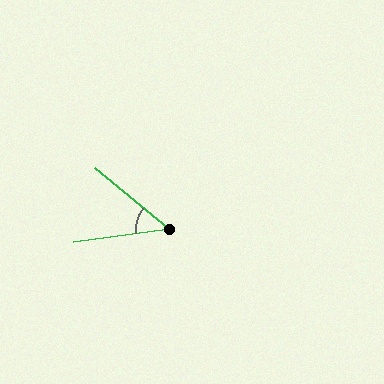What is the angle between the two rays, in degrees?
Approximately 47 degrees.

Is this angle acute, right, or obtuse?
It is acute.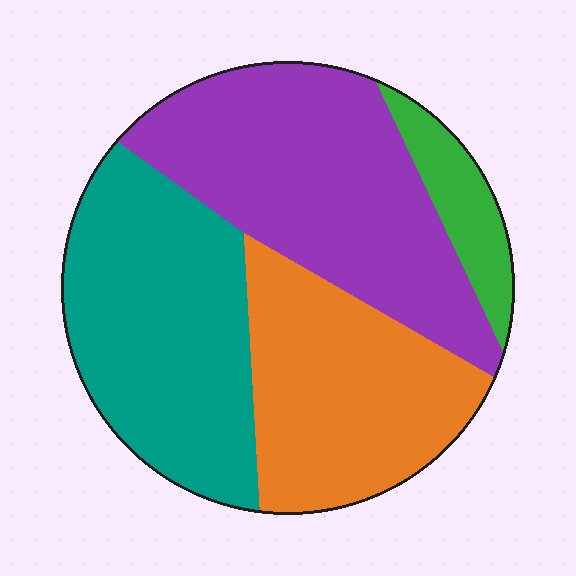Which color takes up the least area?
Green, at roughly 10%.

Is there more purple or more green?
Purple.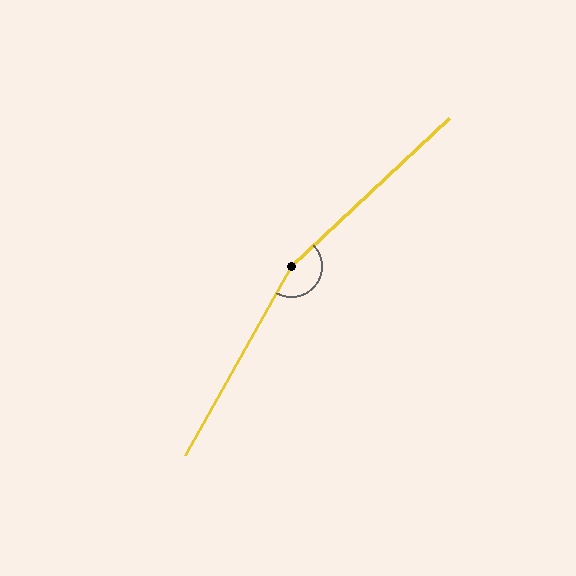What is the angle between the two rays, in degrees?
Approximately 163 degrees.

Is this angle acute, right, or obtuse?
It is obtuse.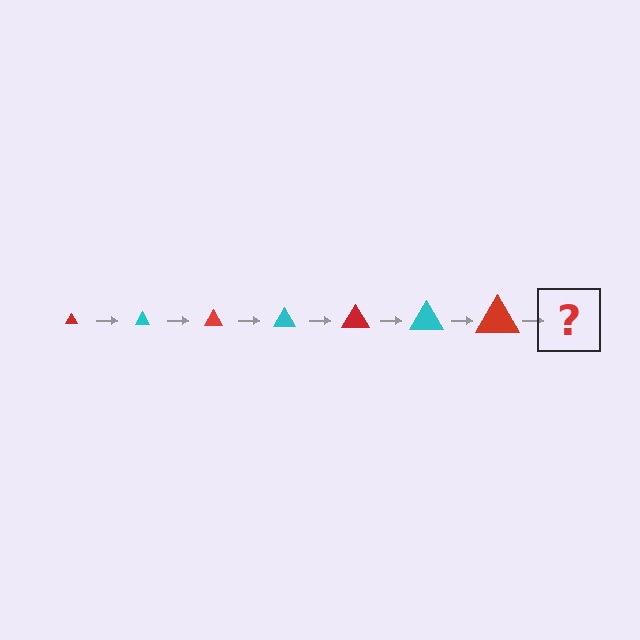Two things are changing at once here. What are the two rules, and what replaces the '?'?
The two rules are that the triangle grows larger each step and the color cycles through red and cyan. The '?' should be a cyan triangle, larger than the previous one.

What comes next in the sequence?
The next element should be a cyan triangle, larger than the previous one.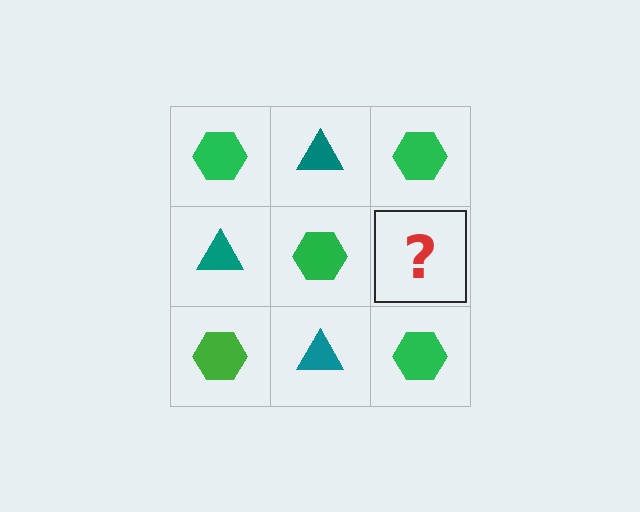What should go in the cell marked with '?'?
The missing cell should contain a teal triangle.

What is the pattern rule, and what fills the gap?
The rule is that it alternates green hexagon and teal triangle in a checkerboard pattern. The gap should be filled with a teal triangle.